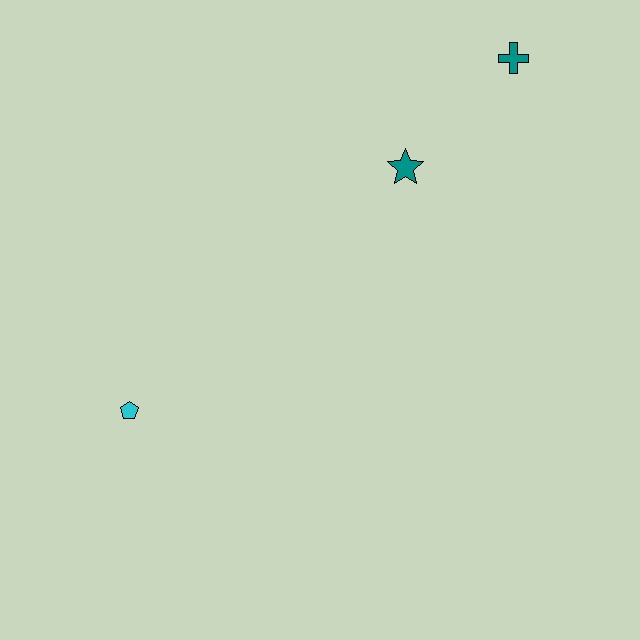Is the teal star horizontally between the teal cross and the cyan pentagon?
Yes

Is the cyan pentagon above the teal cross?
No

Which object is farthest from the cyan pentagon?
The teal cross is farthest from the cyan pentagon.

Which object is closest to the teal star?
The teal cross is closest to the teal star.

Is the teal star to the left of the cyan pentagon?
No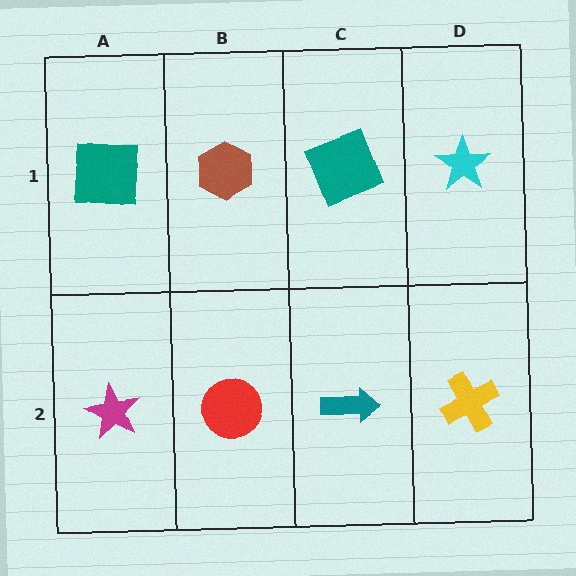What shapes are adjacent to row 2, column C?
A teal square (row 1, column C), a red circle (row 2, column B), a yellow cross (row 2, column D).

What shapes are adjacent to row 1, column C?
A teal arrow (row 2, column C), a brown hexagon (row 1, column B), a cyan star (row 1, column D).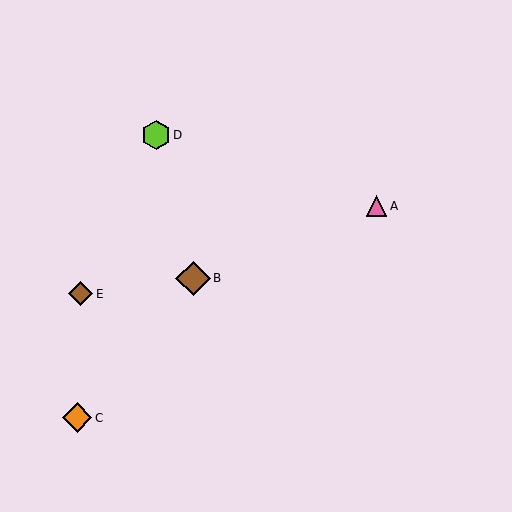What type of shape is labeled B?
Shape B is a brown diamond.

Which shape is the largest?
The brown diamond (labeled B) is the largest.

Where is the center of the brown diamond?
The center of the brown diamond is at (81, 294).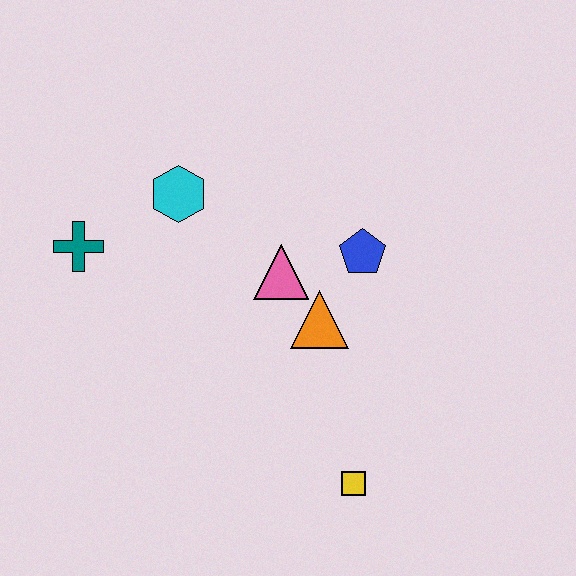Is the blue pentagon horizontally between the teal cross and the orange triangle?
No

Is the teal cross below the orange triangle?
No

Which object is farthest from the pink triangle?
The yellow square is farthest from the pink triangle.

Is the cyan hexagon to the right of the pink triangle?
No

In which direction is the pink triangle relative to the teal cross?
The pink triangle is to the right of the teal cross.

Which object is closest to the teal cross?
The cyan hexagon is closest to the teal cross.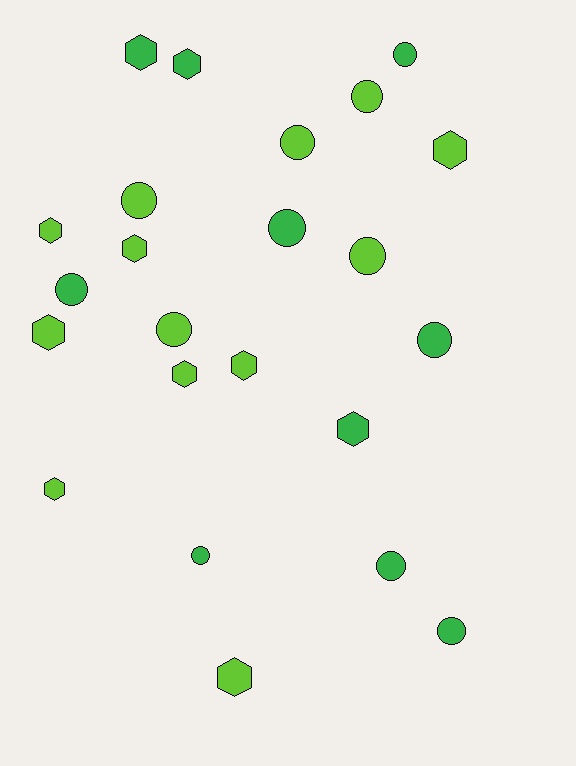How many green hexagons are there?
There are 3 green hexagons.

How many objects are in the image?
There are 23 objects.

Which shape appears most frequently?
Circle, with 12 objects.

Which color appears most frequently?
Lime, with 13 objects.